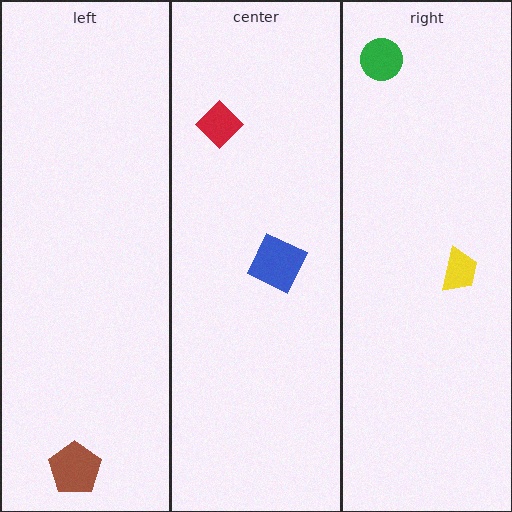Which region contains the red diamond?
The center region.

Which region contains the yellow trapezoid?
The right region.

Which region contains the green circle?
The right region.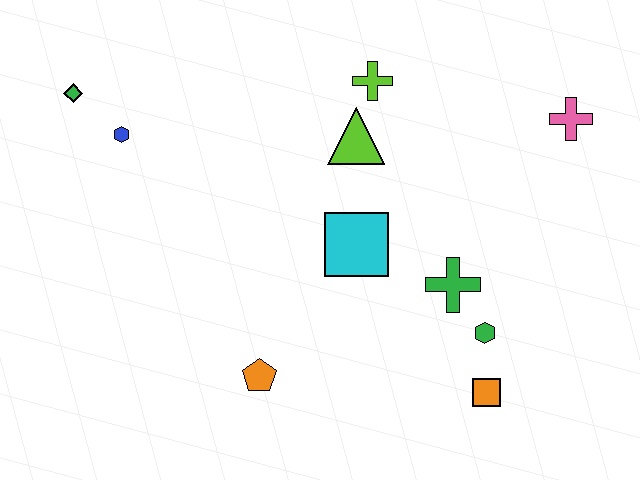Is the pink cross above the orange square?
Yes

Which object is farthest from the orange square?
The green diamond is farthest from the orange square.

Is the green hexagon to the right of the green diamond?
Yes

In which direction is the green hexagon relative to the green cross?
The green hexagon is below the green cross.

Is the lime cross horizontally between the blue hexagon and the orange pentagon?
No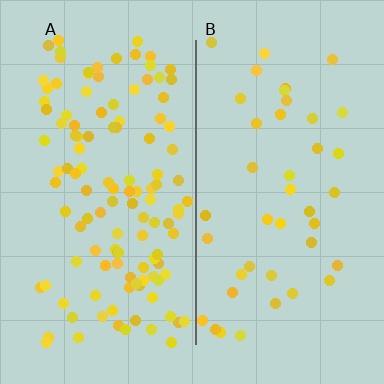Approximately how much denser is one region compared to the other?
Approximately 2.9× — region A over region B.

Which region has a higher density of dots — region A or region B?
A (the left).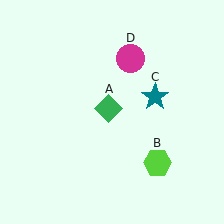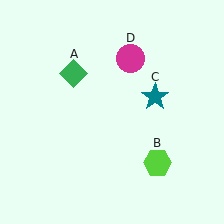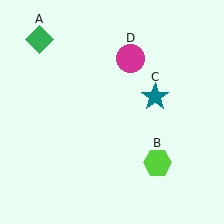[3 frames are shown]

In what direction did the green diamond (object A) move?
The green diamond (object A) moved up and to the left.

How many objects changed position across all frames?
1 object changed position: green diamond (object A).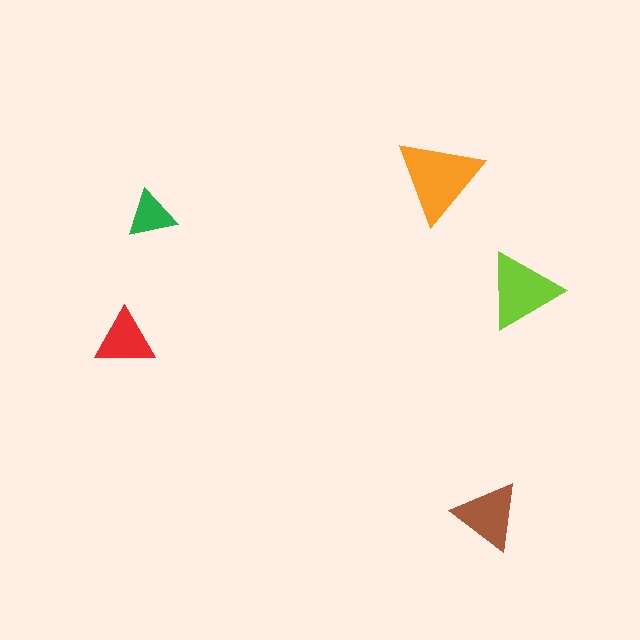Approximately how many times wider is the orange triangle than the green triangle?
About 2 times wider.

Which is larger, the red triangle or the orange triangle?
The orange one.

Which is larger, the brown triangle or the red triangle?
The brown one.